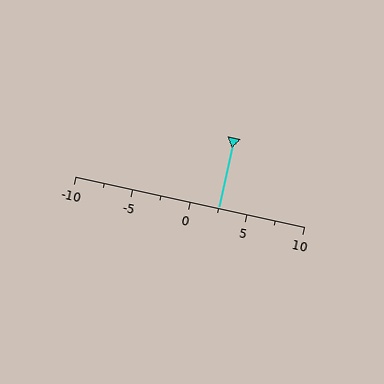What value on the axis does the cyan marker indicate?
The marker indicates approximately 2.5.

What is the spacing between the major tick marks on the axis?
The major ticks are spaced 5 apart.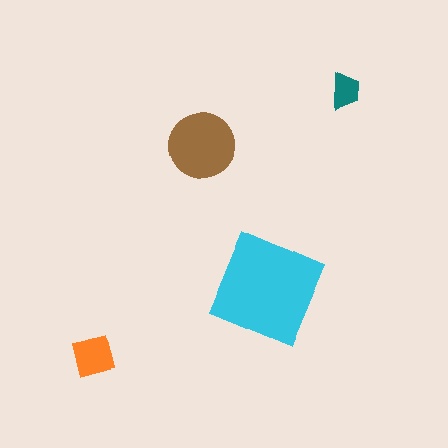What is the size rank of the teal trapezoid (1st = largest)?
4th.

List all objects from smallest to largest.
The teal trapezoid, the orange square, the brown circle, the cyan square.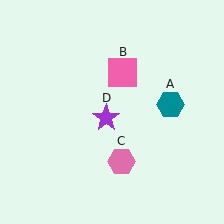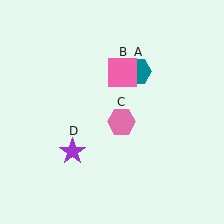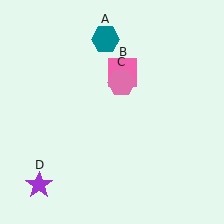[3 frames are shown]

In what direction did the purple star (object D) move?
The purple star (object D) moved down and to the left.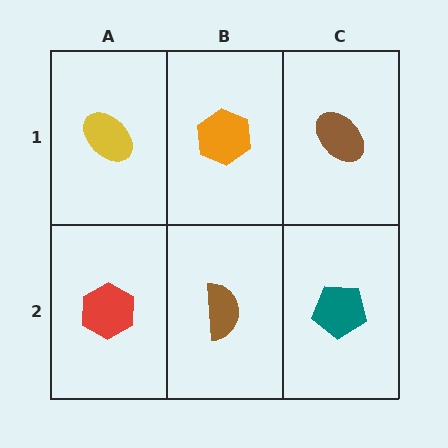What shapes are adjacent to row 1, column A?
A red hexagon (row 2, column A), an orange hexagon (row 1, column B).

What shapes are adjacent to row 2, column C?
A brown ellipse (row 1, column C), a brown semicircle (row 2, column B).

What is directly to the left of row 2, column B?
A red hexagon.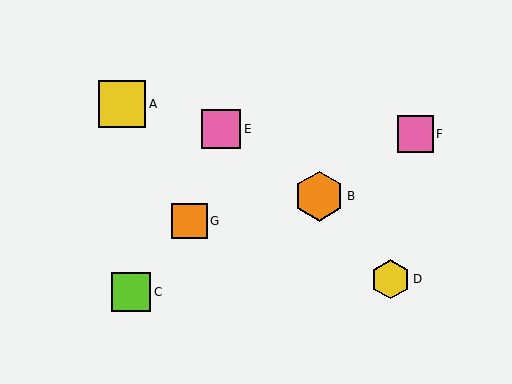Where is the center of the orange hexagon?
The center of the orange hexagon is at (319, 196).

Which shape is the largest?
The orange hexagon (labeled B) is the largest.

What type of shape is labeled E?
Shape E is a pink square.